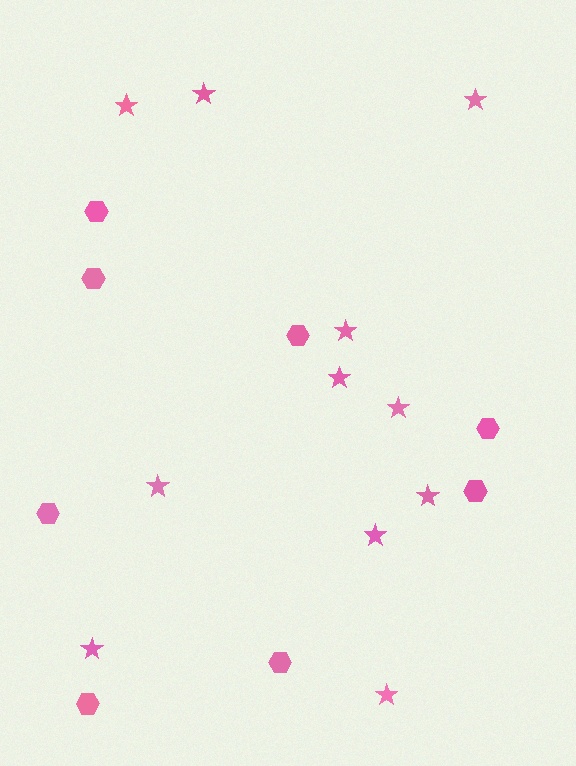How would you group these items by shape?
There are 2 groups: one group of hexagons (8) and one group of stars (11).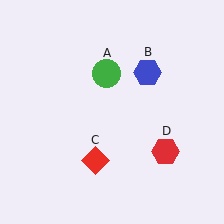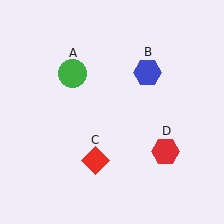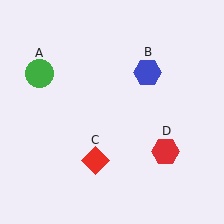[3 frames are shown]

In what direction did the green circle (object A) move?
The green circle (object A) moved left.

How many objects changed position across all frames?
1 object changed position: green circle (object A).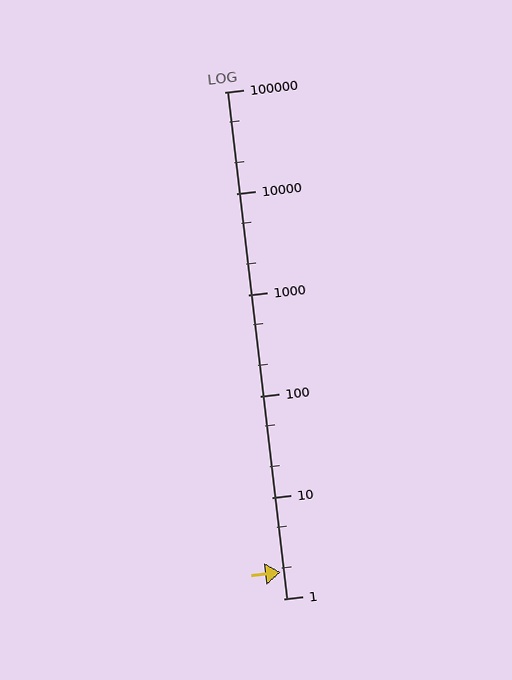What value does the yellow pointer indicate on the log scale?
The pointer indicates approximately 1.8.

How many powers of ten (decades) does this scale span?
The scale spans 5 decades, from 1 to 100000.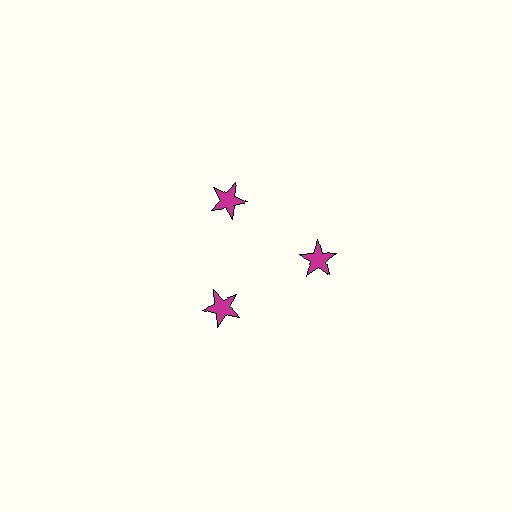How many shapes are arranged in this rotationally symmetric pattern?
There are 3 shapes, arranged in 3 groups of 1.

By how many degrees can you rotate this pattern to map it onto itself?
The pattern maps onto itself every 120 degrees of rotation.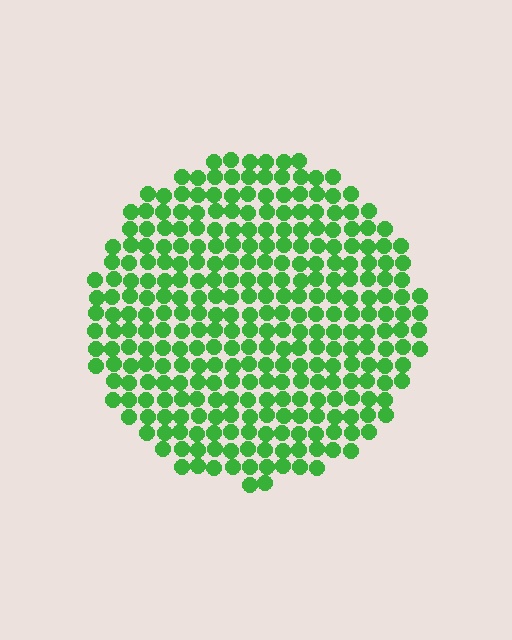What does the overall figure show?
The overall figure shows a circle.